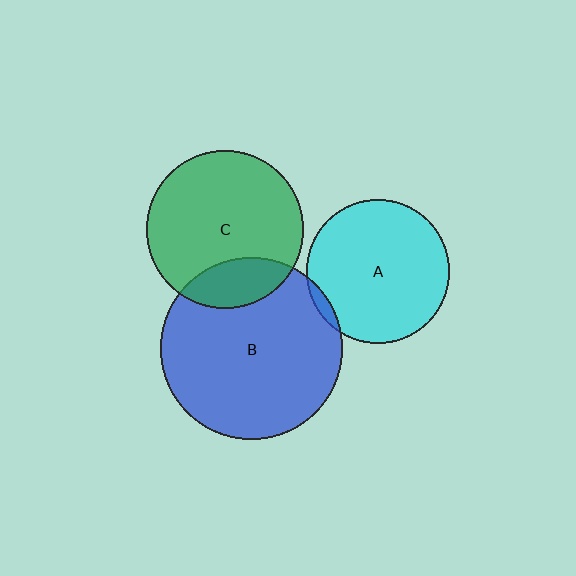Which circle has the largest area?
Circle B (blue).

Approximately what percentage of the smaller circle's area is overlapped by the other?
Approximately 20%.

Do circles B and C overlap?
Yes.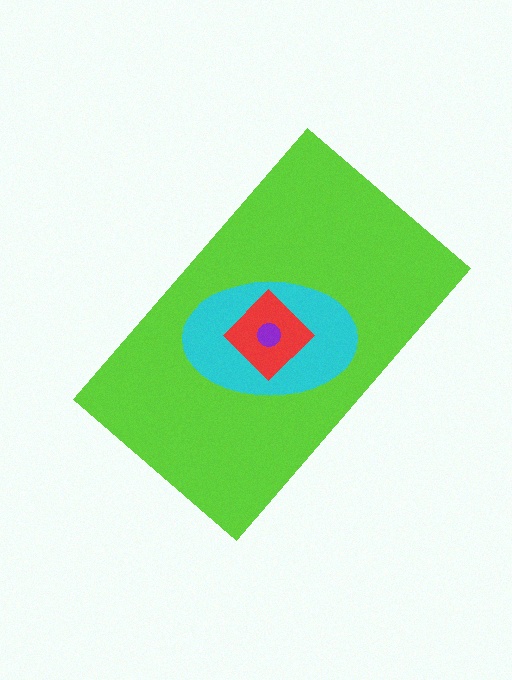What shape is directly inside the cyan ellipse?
The red diamond.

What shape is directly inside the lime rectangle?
The cyan ellipse.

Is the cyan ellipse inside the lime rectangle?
Yes.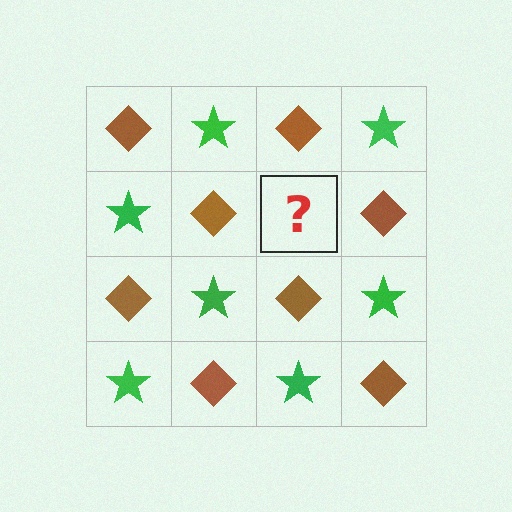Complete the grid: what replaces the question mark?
The question mark should be replaced with a green star.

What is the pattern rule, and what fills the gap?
The rule is that it alternates brown diamond and green star in a checkerboard pattern. The gap should be filled with a green star.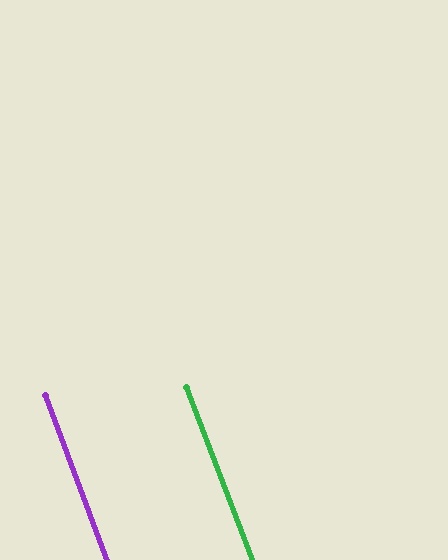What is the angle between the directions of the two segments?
Approximately 0 degrees.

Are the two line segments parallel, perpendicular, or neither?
Parallel — their directions differ by only 0.4°.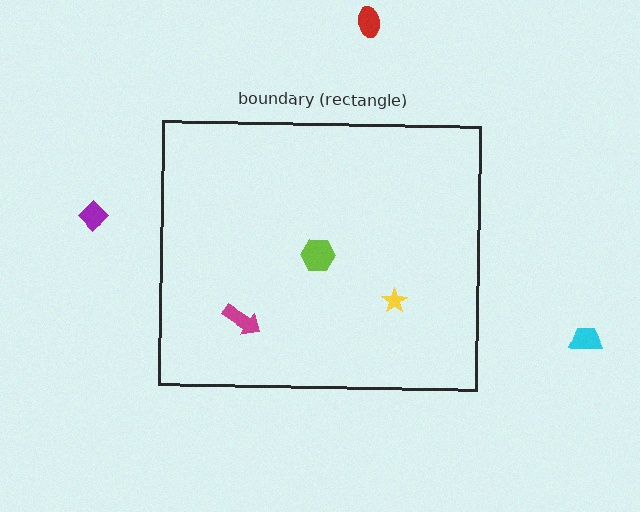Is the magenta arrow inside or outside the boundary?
Inside.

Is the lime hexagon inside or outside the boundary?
Inside.